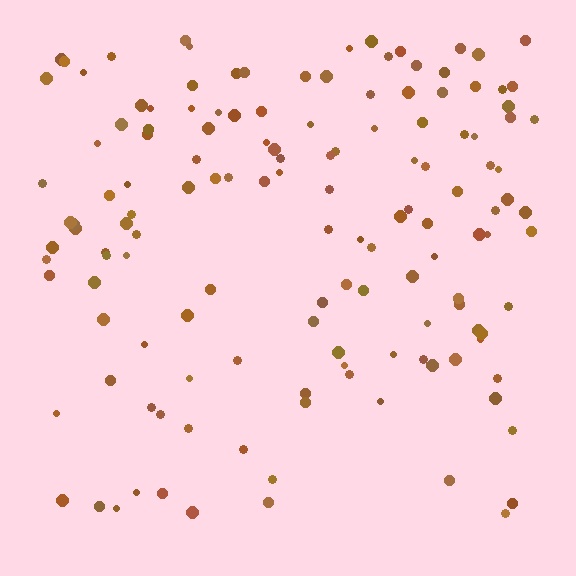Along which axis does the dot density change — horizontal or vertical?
Vertical.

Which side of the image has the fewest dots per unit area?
The bottom.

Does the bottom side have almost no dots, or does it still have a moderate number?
Still a moderate number, just noticeably fewer than the top.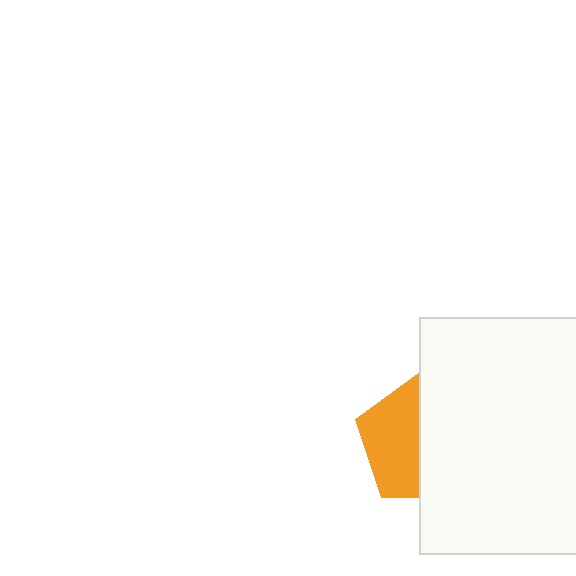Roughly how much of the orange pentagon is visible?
About half of it is visible (roughly 47%).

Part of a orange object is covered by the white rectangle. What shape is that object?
It is a pentagon.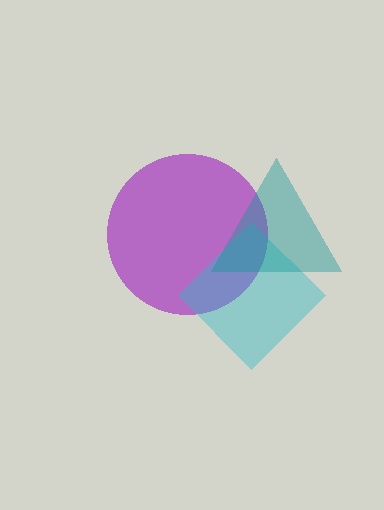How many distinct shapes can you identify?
There are 3 distinct shapes: a purple circle, a cyan diamond, a teal triangle.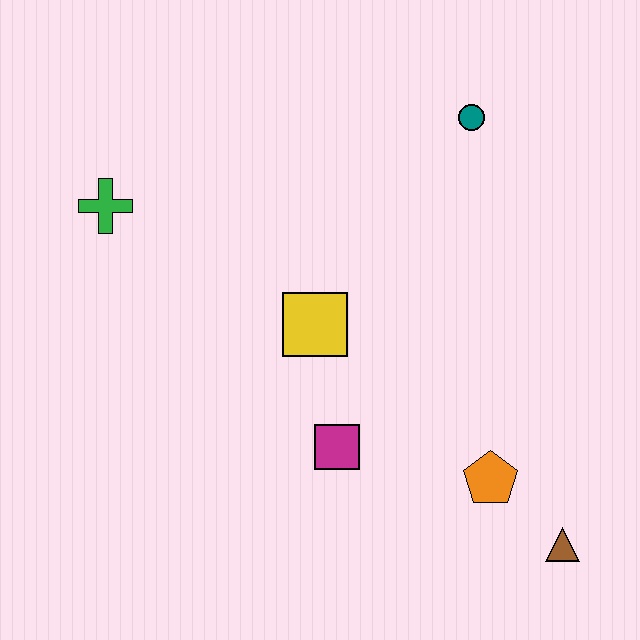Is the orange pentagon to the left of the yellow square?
No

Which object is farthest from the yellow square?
The brown triangle is farthest from the yellow square.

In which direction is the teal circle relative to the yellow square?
The teal circle is above the yellow square.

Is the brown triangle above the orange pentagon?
No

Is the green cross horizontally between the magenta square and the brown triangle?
No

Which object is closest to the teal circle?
The yellow square is closest to the teal circle.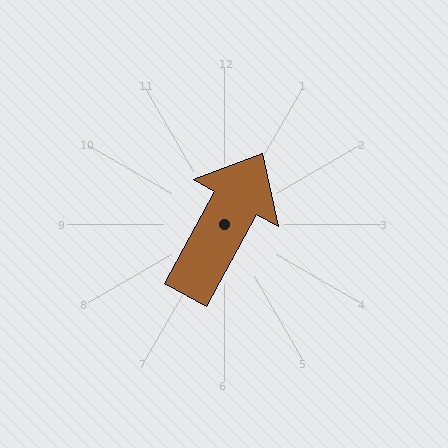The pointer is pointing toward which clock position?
Roughly 1 o'clock.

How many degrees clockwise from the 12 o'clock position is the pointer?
Approximately 29 degrees.